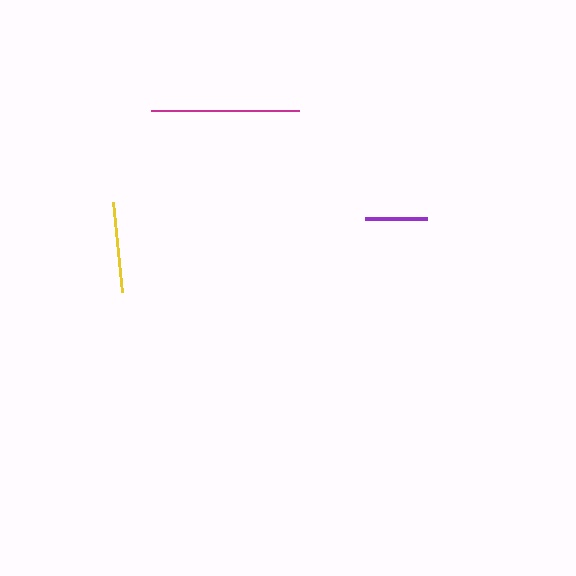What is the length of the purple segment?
The purple segment is approximately 62 pixels long.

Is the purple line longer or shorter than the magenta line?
The magenta line is longer than the purple line.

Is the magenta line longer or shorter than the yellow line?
The magenta line is longer than the yellow line.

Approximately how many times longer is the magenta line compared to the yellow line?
The magenta line is approximately 1.6 times the length of the yellow line.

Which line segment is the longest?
The magenta line is the longest at approximately 148 pixels.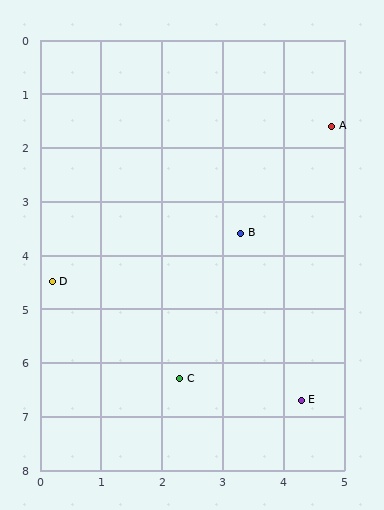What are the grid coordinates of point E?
Point E is at approximately (4.3, 6.7).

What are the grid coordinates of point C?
Point C is at approximately (2.3, 6.3).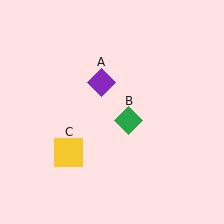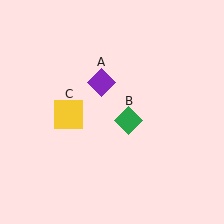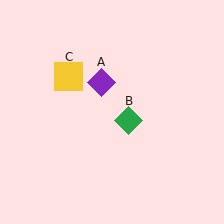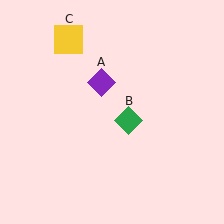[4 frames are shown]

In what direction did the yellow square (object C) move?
The yellow square (object C) moved up.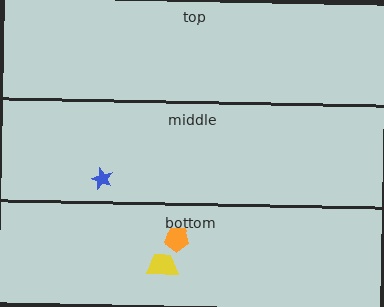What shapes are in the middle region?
The blue star.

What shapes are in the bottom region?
The yellow trapezoid, the orange pentagon.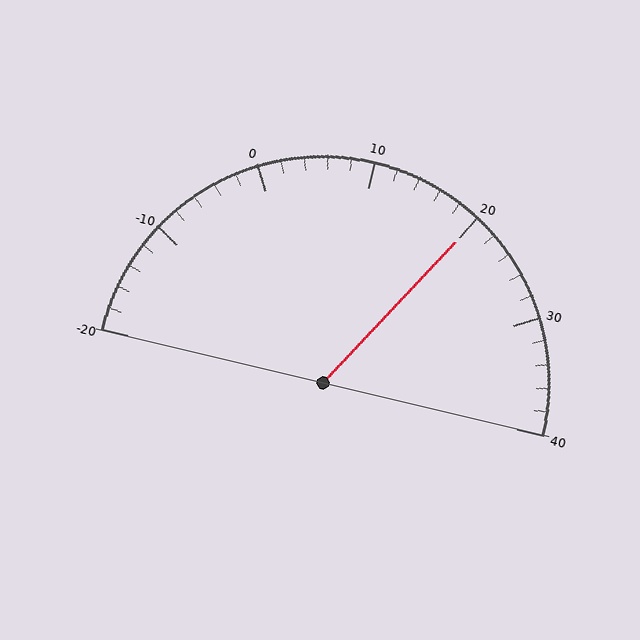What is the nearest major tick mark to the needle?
The nearest major tick mark is 20.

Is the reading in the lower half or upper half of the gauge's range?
The reading is in the upper half of the range (-20 to 40).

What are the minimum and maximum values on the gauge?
The gauge ranges from -20 to 40.